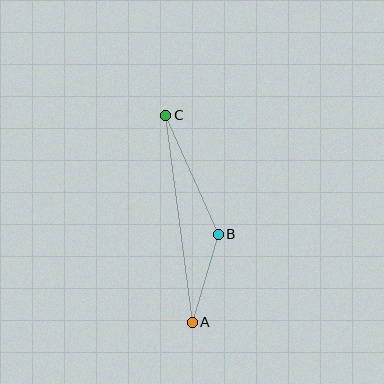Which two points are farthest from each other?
Points A and C are farthest from each other.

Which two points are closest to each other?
Points A and B are closest to each other.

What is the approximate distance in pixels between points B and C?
The distance between B and C is approximately 130 pixels.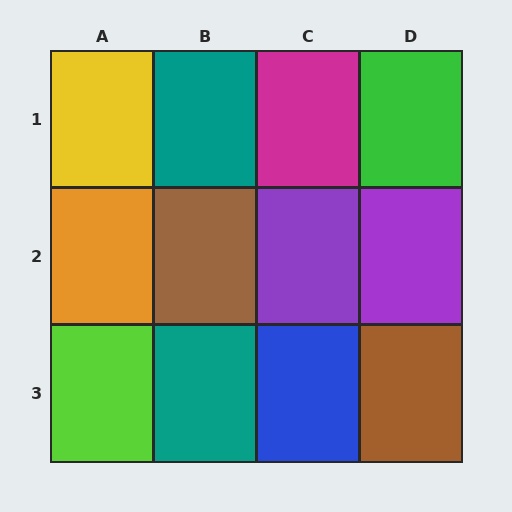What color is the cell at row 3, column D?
Brown.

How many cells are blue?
1 cell is blue.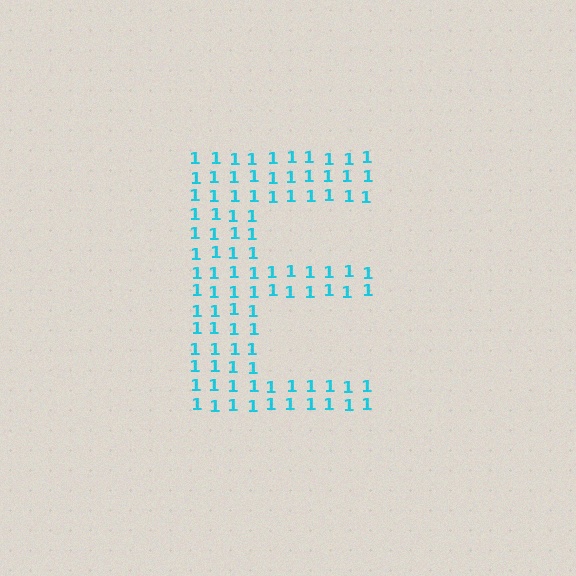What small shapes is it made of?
It is made of small digit 1's.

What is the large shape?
The large shape is the letter E.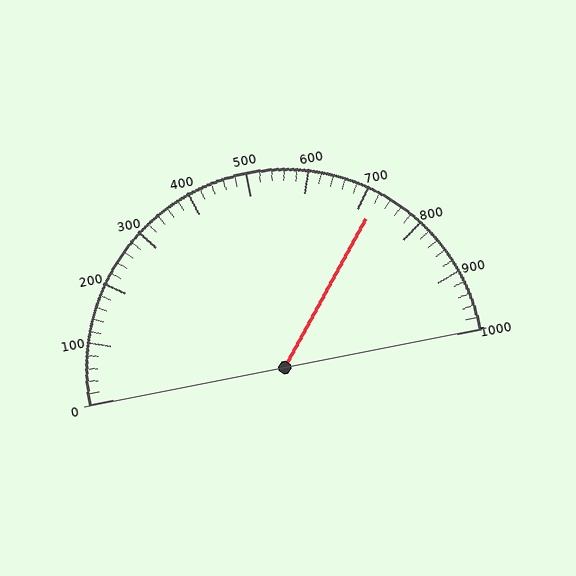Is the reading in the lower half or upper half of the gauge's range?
The reading is in the upper half of the range (0 to 1000).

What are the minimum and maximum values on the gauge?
The gauge ranges from 0 to 1000.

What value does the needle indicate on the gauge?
The needle indicates approximately 720.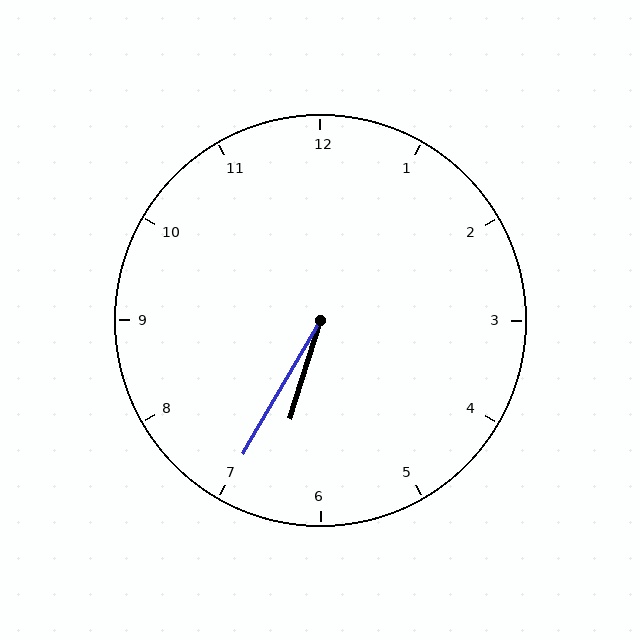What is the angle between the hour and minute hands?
Approximately 12 degrees.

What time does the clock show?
6:35.